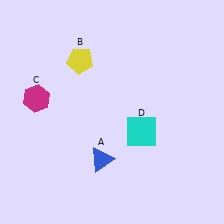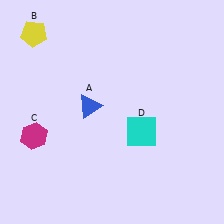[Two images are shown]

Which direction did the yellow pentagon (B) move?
The yellow pentagon (B) moved left.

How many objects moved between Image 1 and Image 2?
3 objects moved between the two images.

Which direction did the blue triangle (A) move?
The blue triangle (A) moved up.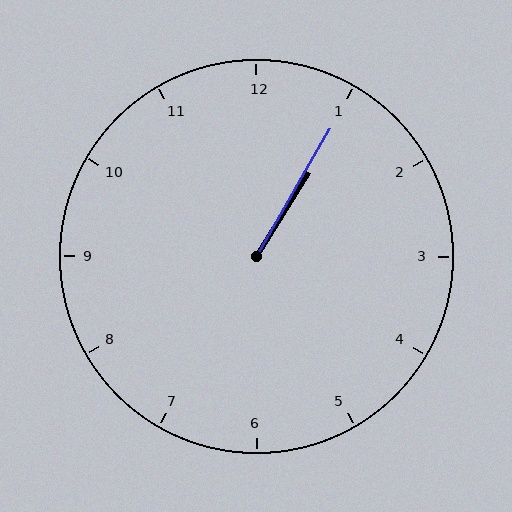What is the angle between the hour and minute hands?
Approximately 2 degrees.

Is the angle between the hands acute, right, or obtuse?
It is acute.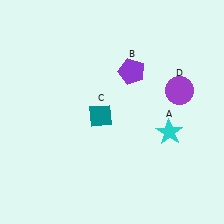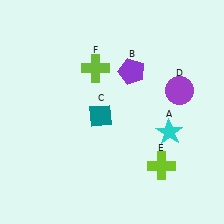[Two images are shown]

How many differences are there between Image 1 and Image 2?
There are 2 differences between the two images.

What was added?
A lime cross (E), a lime cross (F) were added in Image 2.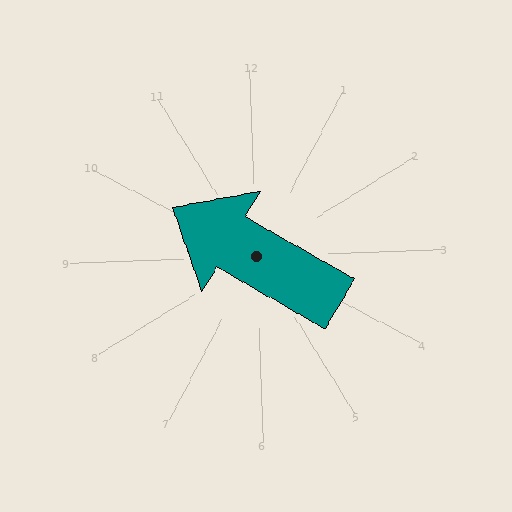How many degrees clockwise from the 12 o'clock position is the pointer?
Approximately 302 degrees.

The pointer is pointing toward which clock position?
Roughly 10 o'clock.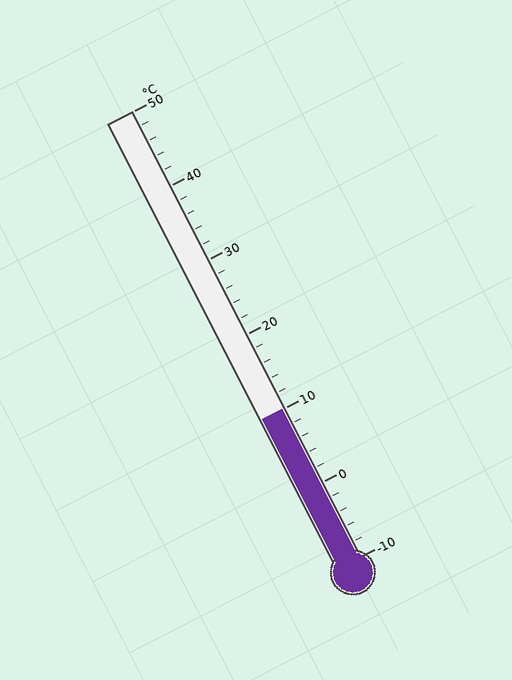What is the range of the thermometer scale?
The thermometer scale ranges from -10°C to 50°C.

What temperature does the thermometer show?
The thermometer shows approximately 10°C.